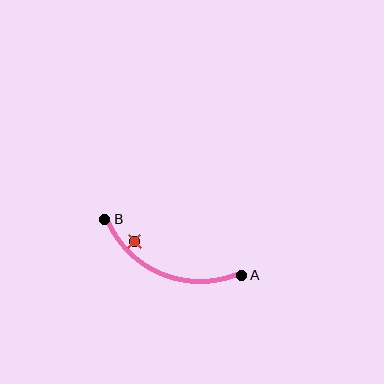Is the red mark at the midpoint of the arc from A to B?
No — the red mark does not lie on the arc at all. It sits slightly inside the curve.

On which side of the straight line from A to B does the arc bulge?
The arc bulges below the straight line connecting A and B.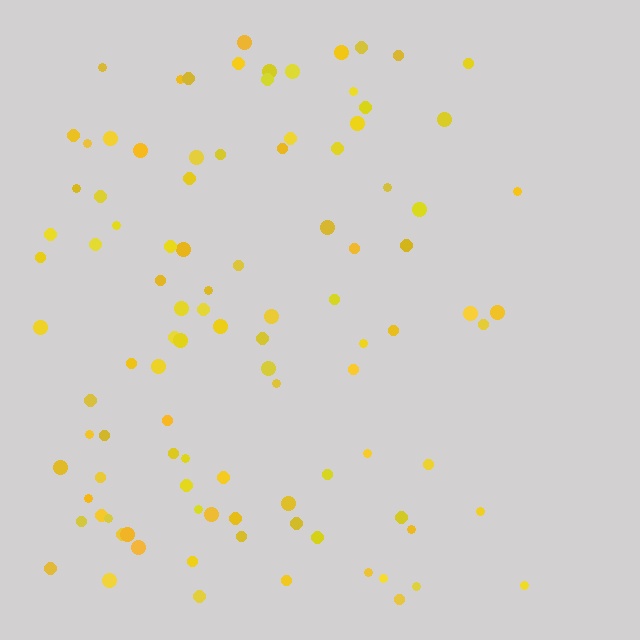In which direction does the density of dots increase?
From right to left, with the left side densest.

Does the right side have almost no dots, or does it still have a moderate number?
Still a moderate number, just noticeably fewer than the left.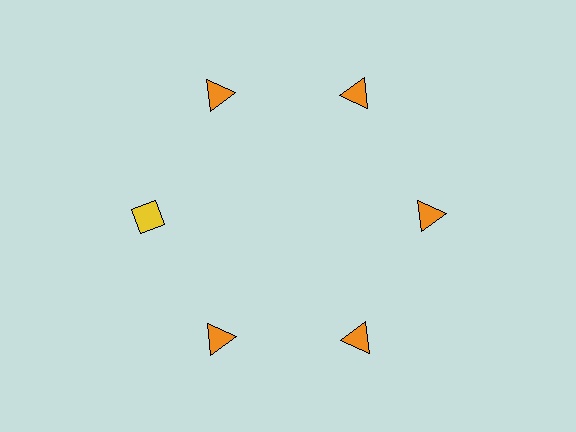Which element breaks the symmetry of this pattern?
The yellow diamond at roughly the 9 o'clock position breaks the symmetry. All other shapes are orange triangles.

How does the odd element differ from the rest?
It differs in both color (yellow instead of orange) and shape (diamond instead of triangle).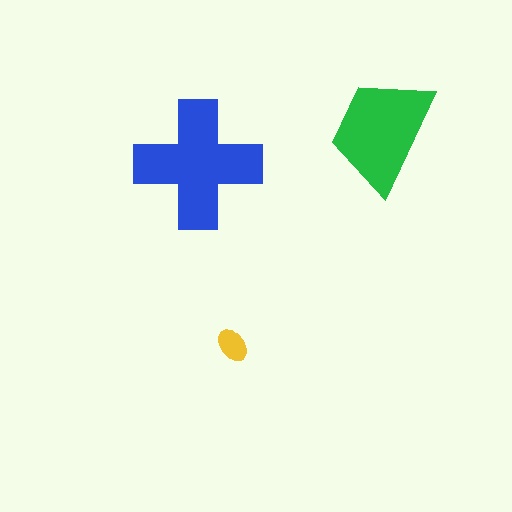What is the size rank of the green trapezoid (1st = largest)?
2nd.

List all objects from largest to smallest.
The blue cross, the green trapezoid, the yellow ellipse.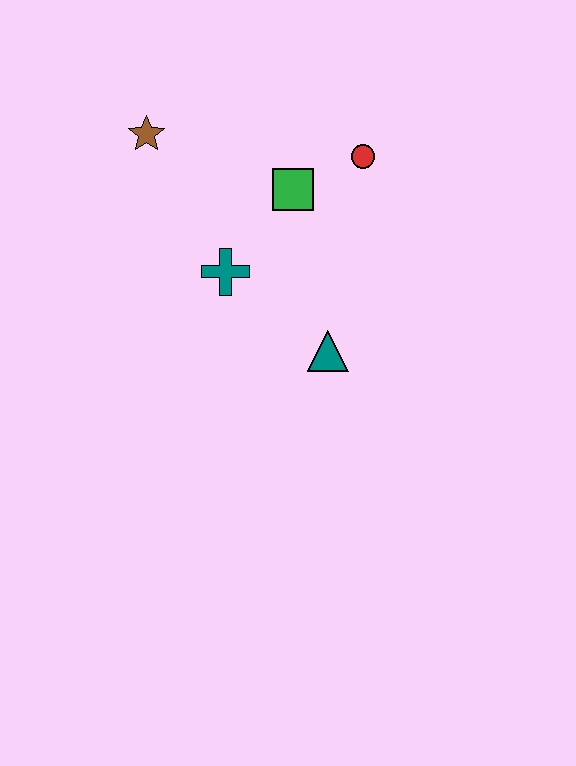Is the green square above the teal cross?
Yes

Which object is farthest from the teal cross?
The red circle is farthest from the teal cross.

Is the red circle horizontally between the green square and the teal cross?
No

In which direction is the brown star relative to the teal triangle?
The brown star is above the teal triangle.